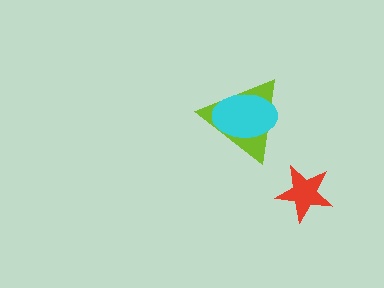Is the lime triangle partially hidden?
Yes, it is partially covered by another shape.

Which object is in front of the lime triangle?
The cyan ellipse is in front of the lime triangle.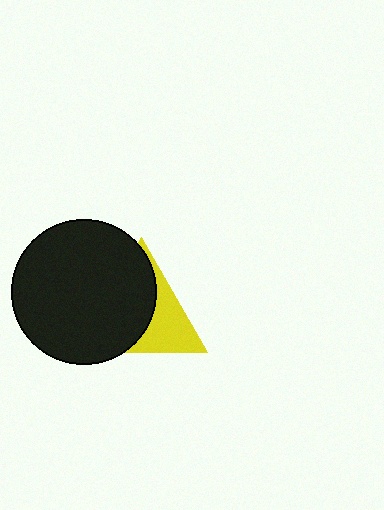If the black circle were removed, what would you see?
You would see the complete yellow triangle.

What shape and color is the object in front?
The object in front is a black circle.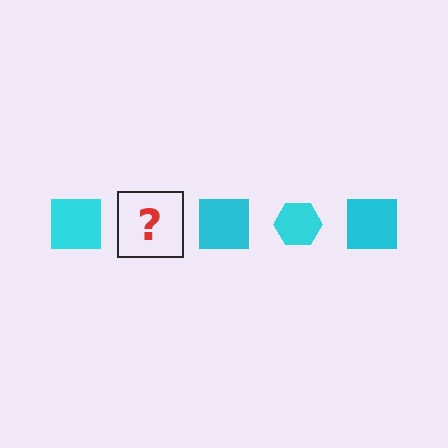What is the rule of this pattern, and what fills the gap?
The rule is that the pattern cycles through square, hexagon shapes in cyan. The gap should be filled with a cyan hexagon.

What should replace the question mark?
The question mark should be replaced with a cyan hexagon.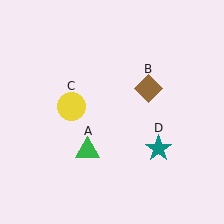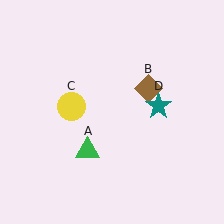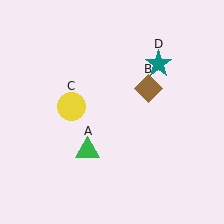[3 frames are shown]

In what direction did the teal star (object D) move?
The teal star (object D) moved up.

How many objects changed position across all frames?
1 object changed position: teal star (object D).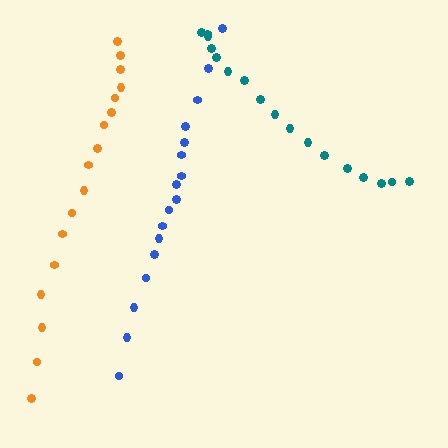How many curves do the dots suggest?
There are 3 distinct paths.